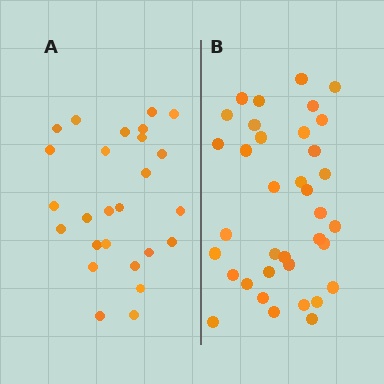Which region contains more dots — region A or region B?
Region B (the right region) has more dots.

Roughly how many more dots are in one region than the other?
Region B has roughly 10 or so more dots than region A.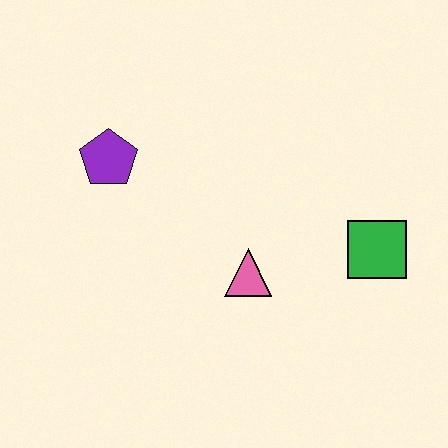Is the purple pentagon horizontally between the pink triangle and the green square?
No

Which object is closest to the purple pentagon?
The pink triangle is closest to the purple pentagon.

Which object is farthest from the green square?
The purple pentagon is farthest from the green square.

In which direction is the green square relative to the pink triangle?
The green square is to the right of the pink triangle.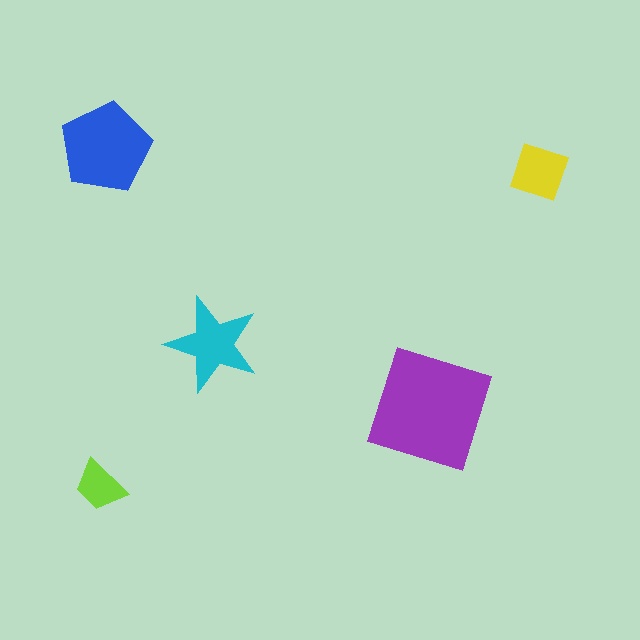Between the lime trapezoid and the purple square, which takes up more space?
The purple square.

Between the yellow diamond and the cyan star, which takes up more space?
The cyan star.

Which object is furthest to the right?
The yellow diamond is rightmost.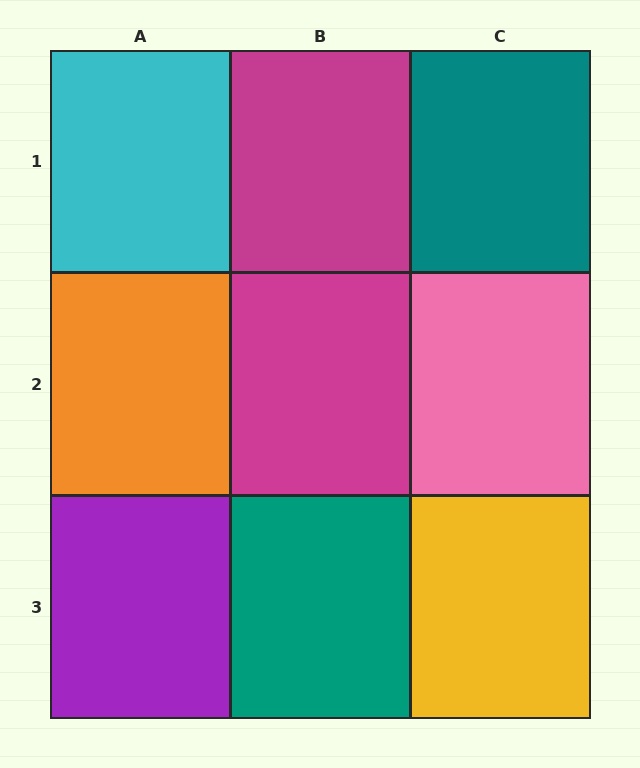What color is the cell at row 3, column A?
Purple.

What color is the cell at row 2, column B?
Magenta.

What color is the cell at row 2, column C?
Pink.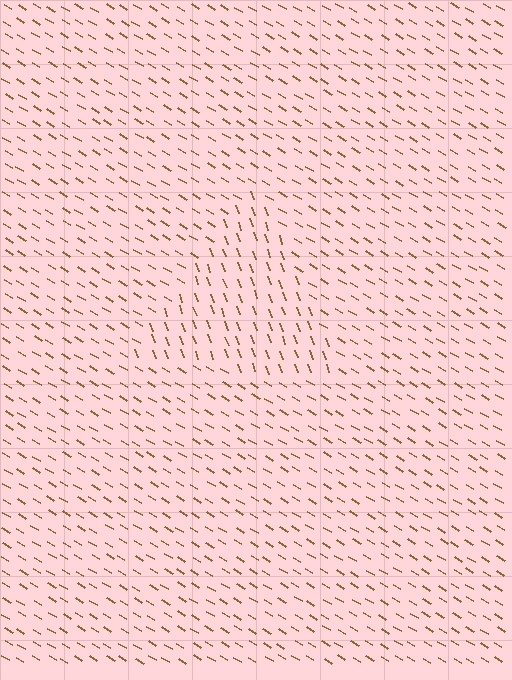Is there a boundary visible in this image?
Yes, there is a texture boundary formed by a change in line orientation.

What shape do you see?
I see a triangle.